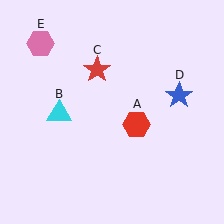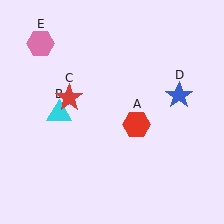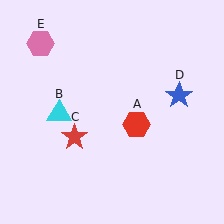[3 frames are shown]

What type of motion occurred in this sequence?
The red star (object C) rotated counterclockwise around the center of the scene.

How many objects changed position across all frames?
1 object changed position: red star (object C).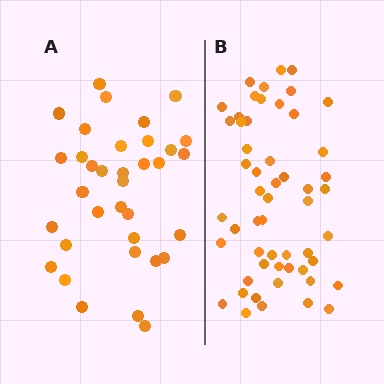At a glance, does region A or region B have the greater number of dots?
Region B (the right region) has more dots.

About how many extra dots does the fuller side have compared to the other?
Region B has approximately 20 more dots than region A.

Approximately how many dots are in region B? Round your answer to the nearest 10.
About 50 dots. (The exact count is 54, which rounds to 50.)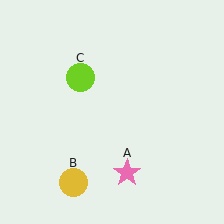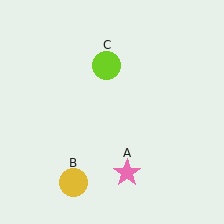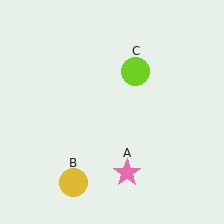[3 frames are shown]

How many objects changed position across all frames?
1 object changed position: lime circle (object C).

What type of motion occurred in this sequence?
The lime circle (object C) rotated clockwise around the center of the scene.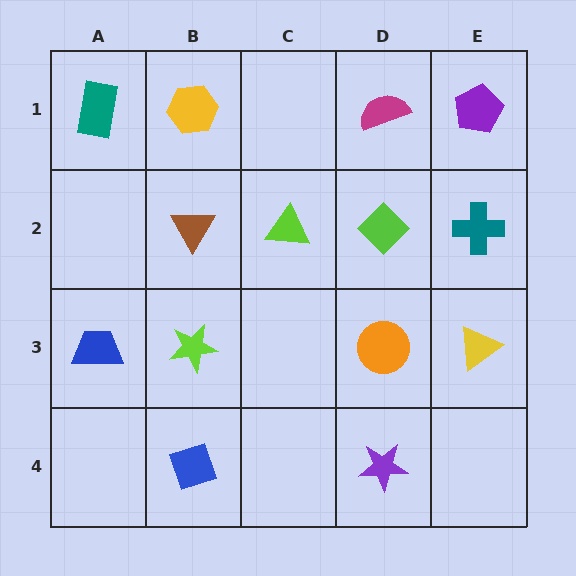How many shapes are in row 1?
4 shapes.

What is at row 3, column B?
A lime star.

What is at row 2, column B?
A brown triangle.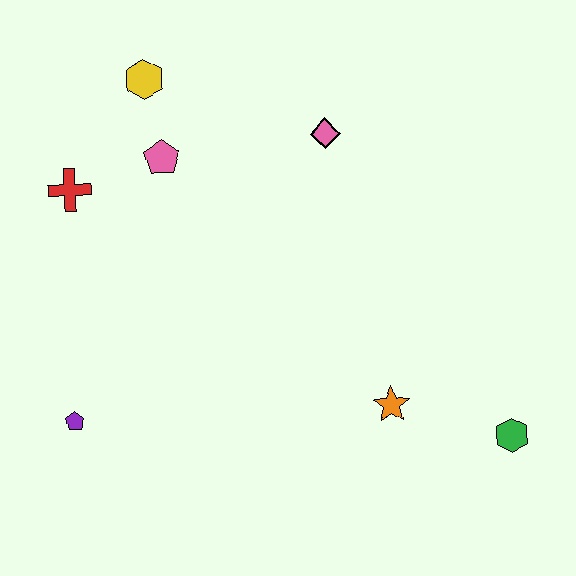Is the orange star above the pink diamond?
No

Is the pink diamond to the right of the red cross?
Yes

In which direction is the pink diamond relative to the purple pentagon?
The pink diamond is above the purple pentagon.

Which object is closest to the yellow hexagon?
The pink pentagon is closest to the yellow hexagon.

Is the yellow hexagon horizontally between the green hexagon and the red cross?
Yes